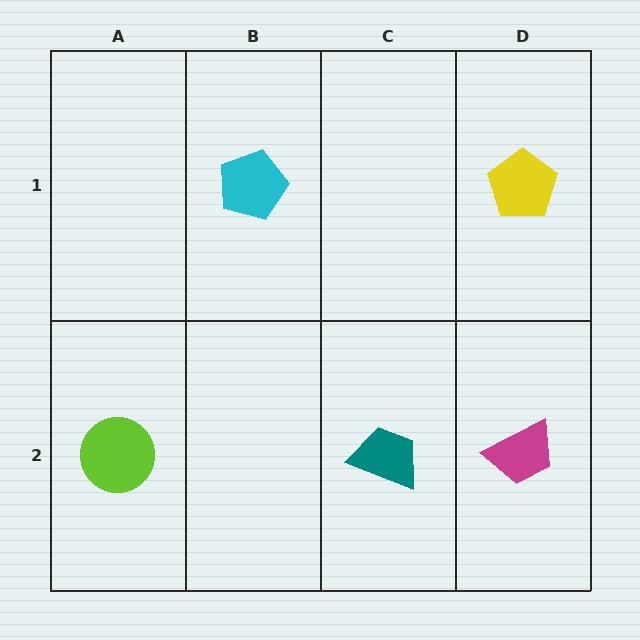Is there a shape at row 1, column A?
No, that cell is empty.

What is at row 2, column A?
A lime circle.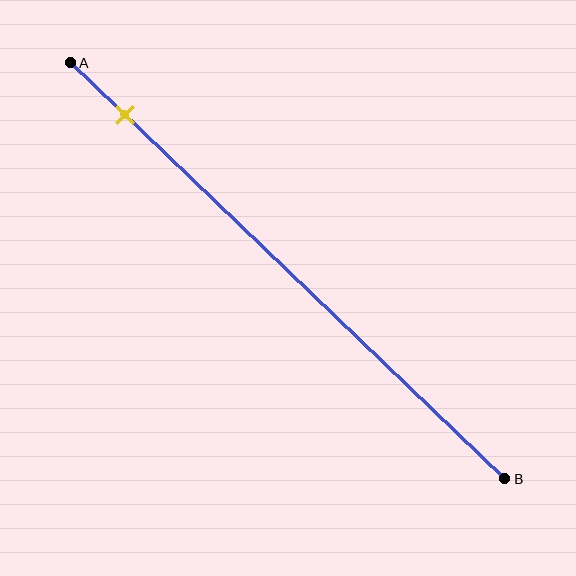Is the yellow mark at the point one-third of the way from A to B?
No, the mark is at about 10% from A, not at the 33% one-third point.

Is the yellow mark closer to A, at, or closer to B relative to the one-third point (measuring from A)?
The yellow mark is closer to point A than the one-third point of segment AB.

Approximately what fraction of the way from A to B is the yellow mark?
The yellow mark is approximately 10% of the way from A to B.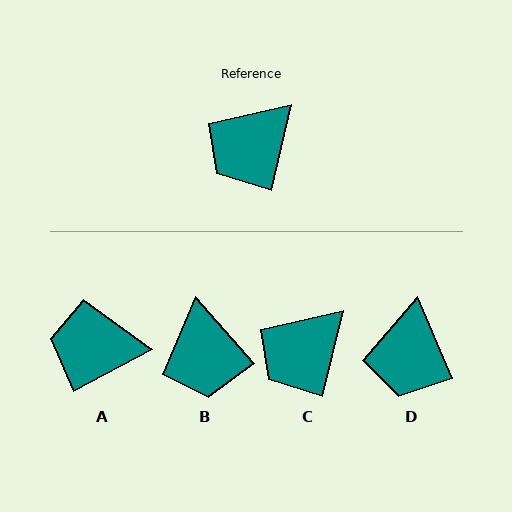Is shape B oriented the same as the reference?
No, it is off by about 54 degrees.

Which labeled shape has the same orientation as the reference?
C.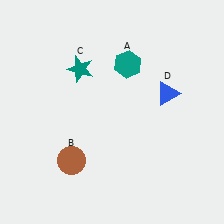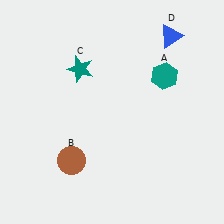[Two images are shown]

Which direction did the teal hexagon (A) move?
The teal hexagon (A) moved right.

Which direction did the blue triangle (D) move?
The blue triangle (D) moved up.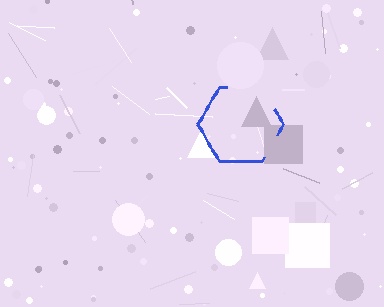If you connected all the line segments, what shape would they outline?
They would outline a hexagon.